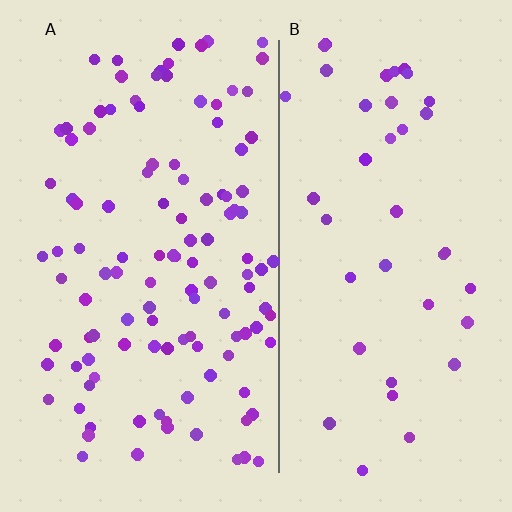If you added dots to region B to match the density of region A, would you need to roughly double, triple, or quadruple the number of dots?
Approximately triple.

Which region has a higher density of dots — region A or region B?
A (the left).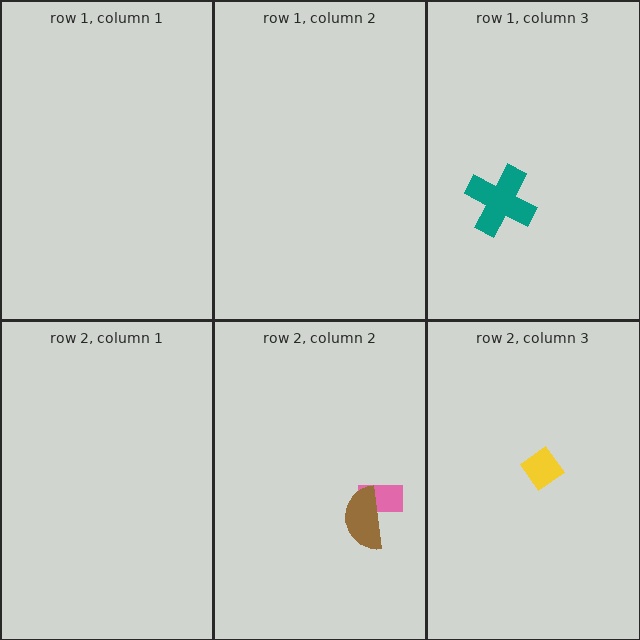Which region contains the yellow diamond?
The row 2, column 3 region.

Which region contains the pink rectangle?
The row 2, column 2 region.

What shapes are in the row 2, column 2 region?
The pink rectangle, the brown semicircle.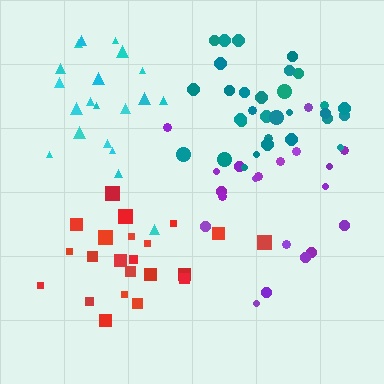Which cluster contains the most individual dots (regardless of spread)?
Teal (31).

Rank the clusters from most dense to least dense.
teal, red, cyan, purple.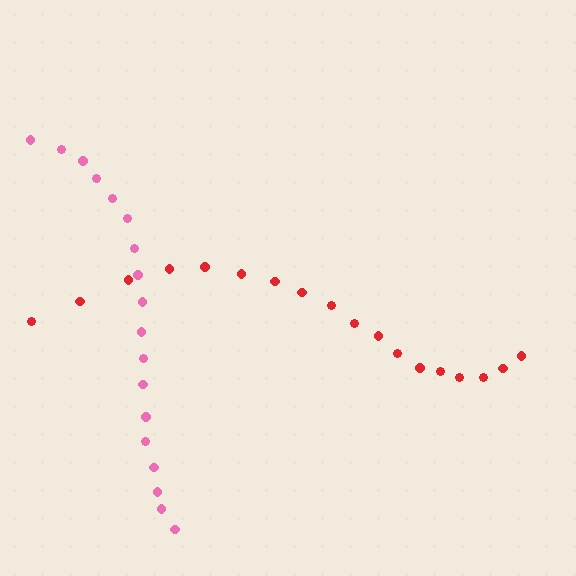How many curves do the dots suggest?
There are 2 distinct paths.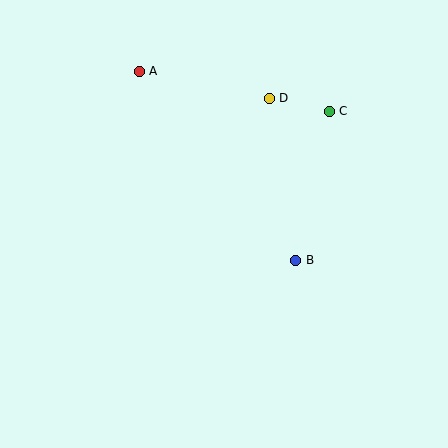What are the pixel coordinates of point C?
Point C is at (329, 111).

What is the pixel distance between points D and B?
The distance between D and B is 164 pixels.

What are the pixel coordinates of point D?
Point D is at (269, 98).